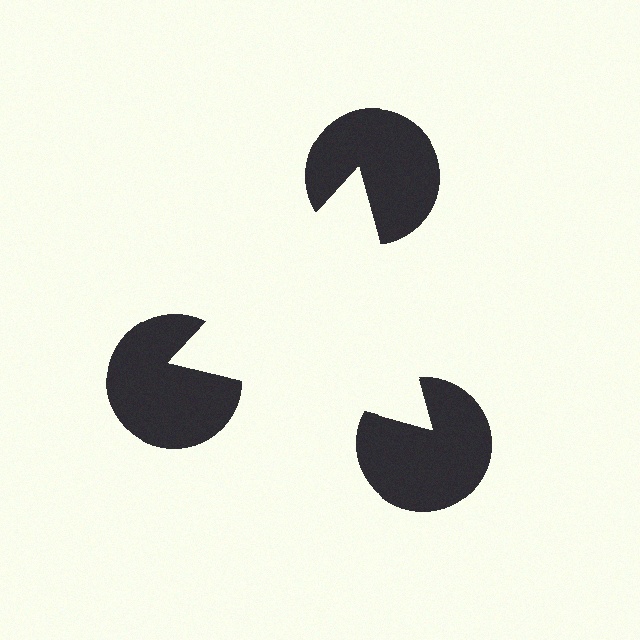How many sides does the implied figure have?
3 sides.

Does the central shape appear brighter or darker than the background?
It typically appears slightly brighter than the background, even though no actual brightness change is drawn.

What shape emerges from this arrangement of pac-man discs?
An illusory triangle — its edges are inferred from the aligned wedge cuts in the pac-man discs, not physically drawn.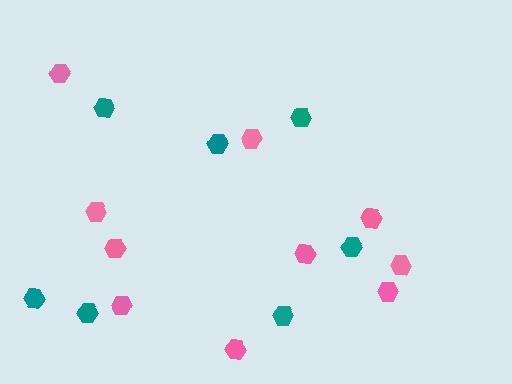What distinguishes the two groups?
There are 2 groups: one group of teal hexagons (7) and one group of pink hexagons (10).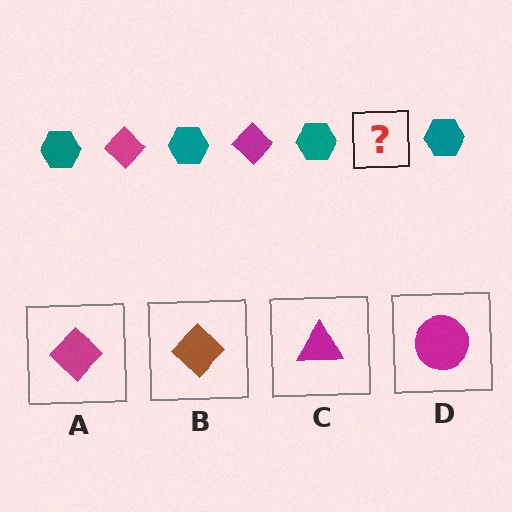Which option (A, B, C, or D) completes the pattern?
A.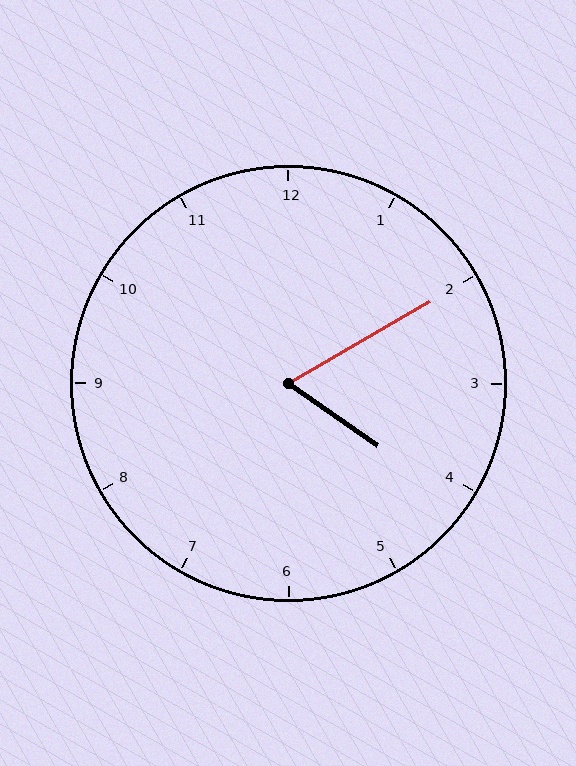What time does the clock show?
4:10.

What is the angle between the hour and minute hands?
Approximately 65 degrees.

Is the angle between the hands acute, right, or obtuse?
It is acute.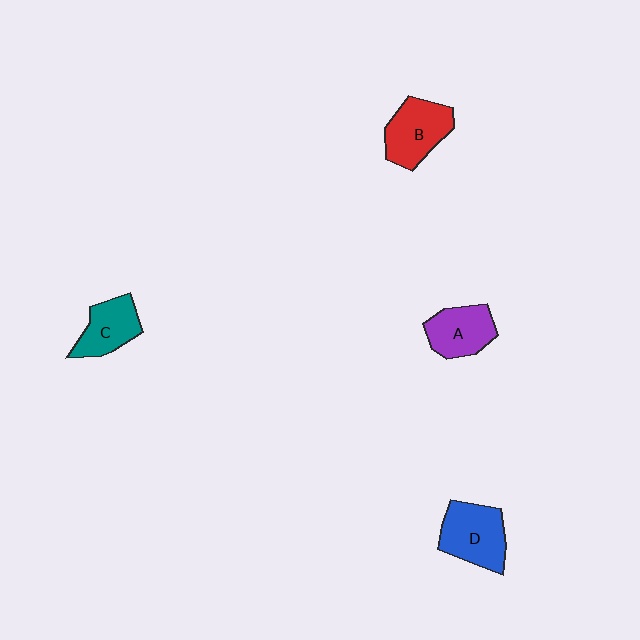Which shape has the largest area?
Shape D (blue).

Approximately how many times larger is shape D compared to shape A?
Approximately 1.2 times.